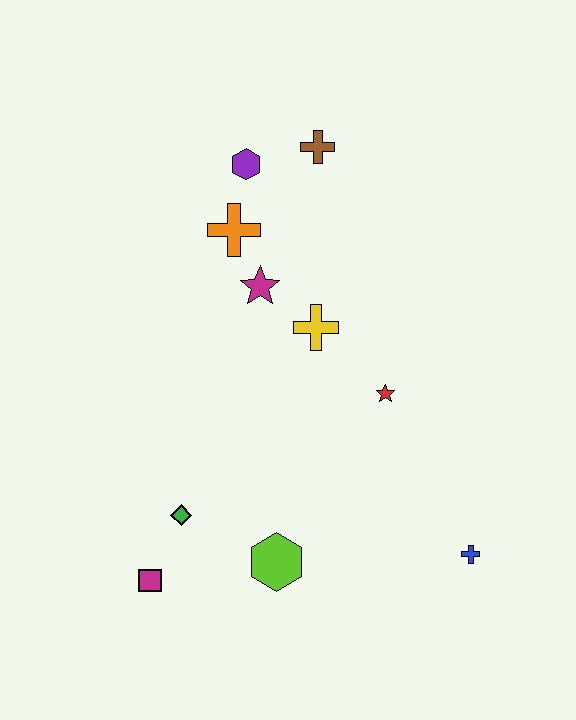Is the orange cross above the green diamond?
Yes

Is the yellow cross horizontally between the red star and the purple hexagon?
Yes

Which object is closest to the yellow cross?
The magenta star is closest to the yellow cross.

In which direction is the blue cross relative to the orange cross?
The blue cross is below the orange cross.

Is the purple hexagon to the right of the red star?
No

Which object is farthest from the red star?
The magenta square is farthest from the red star.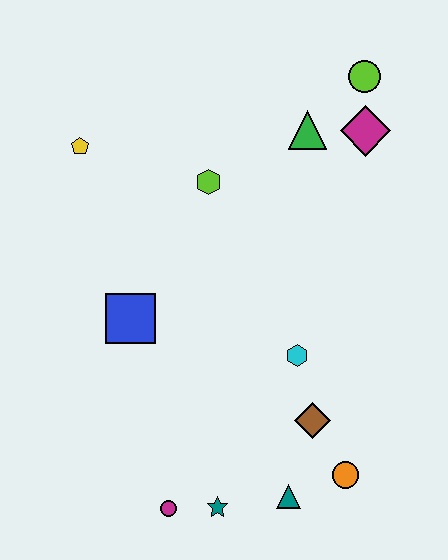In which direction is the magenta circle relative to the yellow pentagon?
The magenta circle is below the yellow pentagon.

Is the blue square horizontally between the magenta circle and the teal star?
No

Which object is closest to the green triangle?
The magenta diamond is closest to the green triangle.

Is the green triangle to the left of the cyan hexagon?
No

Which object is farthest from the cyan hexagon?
The yellow pentagon is farthest from the cyan hexagon.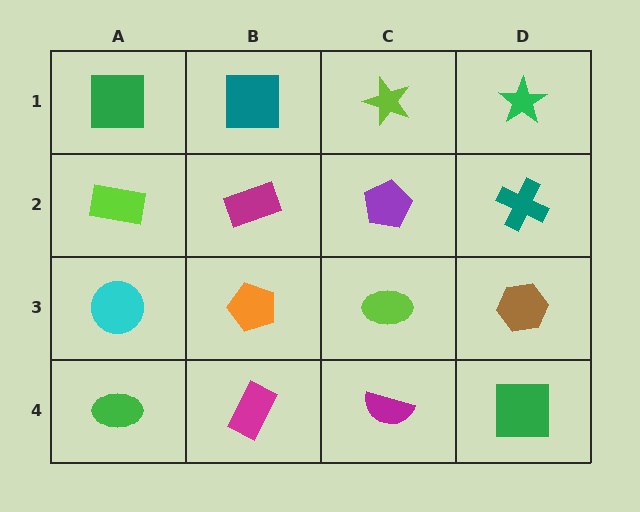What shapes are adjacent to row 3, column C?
A purple pentagon (row 2, column C), a magenta semicircle (row 4, column C), an orange pentagon (row 3, column B), a brown hexagon (row 3, column D).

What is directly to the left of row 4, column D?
A magenta semicircle.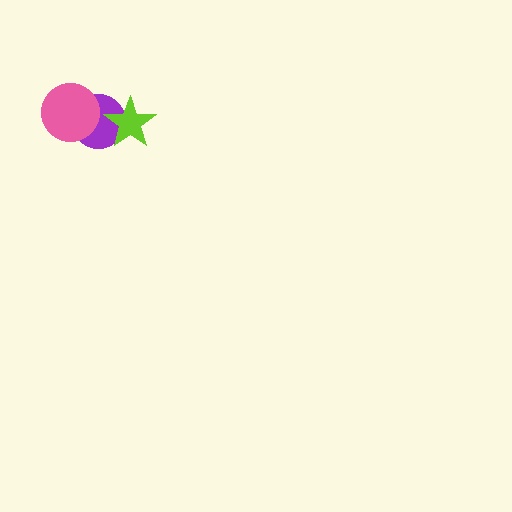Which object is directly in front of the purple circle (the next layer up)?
The lime star is directly in front of the purple circle.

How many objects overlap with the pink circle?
1 object overlaps with the pink circle.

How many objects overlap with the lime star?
1 object overlaps with the lime star.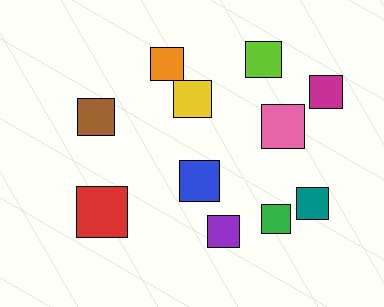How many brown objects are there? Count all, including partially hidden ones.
There is 1 brown object.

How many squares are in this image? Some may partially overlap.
There are 11 squares.